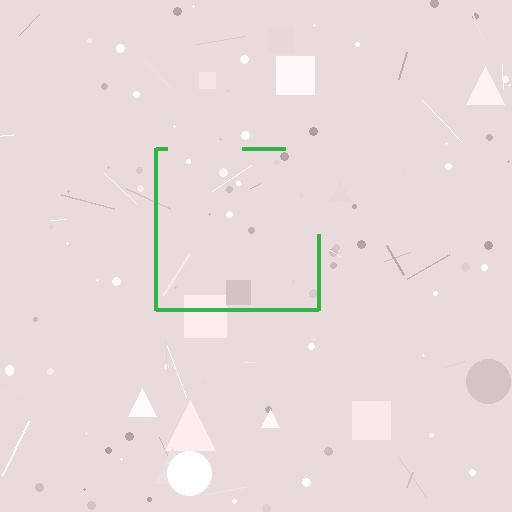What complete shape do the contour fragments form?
The contour fragments form a square.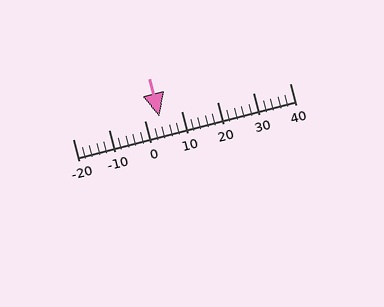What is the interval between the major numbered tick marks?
The major tick marks are spaced 10 units apart.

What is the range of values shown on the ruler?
The ruler shows values from -20 to 40.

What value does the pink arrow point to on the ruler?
The pink arrow points to approximately 4.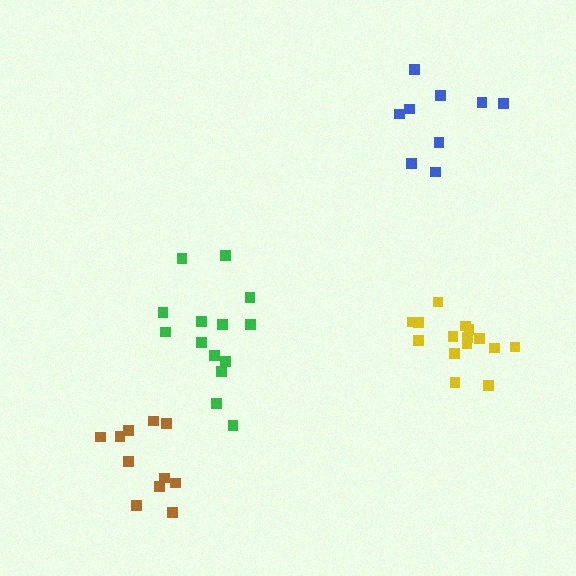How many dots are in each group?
Group 1: 9 dots, Group 2: 14 dots, Group 3: 11 dots, Group 4: 15 dots (49 total).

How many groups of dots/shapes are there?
There are 4 groups.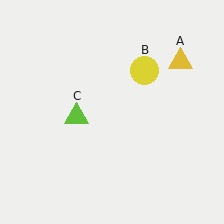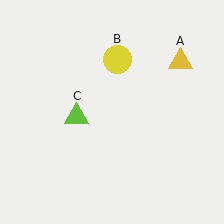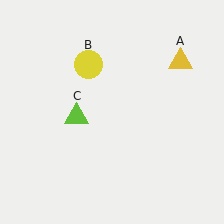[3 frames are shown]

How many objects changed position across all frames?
1 object changed position: yellow circle (object B).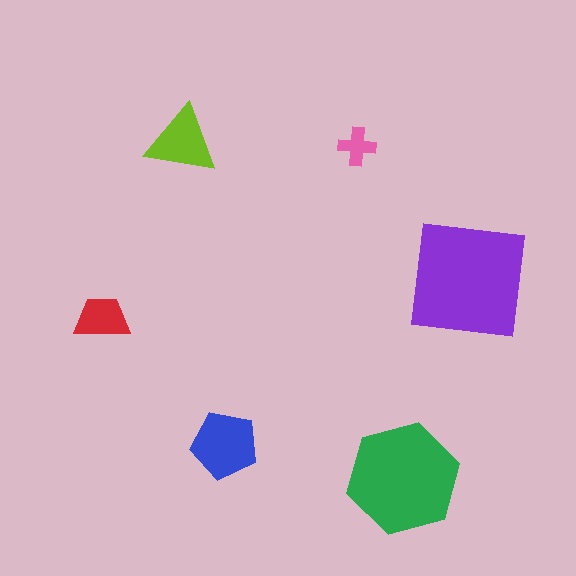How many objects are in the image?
There are 6 objects in the image.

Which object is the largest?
The purple square.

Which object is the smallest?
The pink cross.